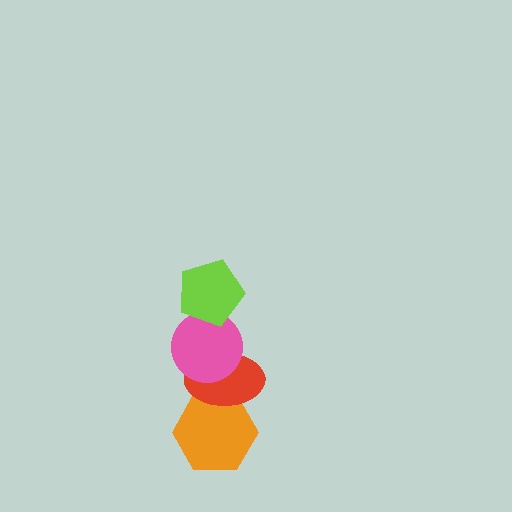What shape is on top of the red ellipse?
The pink circle is on top of the red ellipse.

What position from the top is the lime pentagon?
The lime pentagon is 1st from the top.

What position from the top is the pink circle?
The pink circle is 2nd from the top.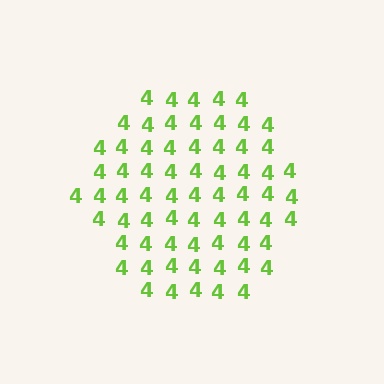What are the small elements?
The small elements are digit 4's.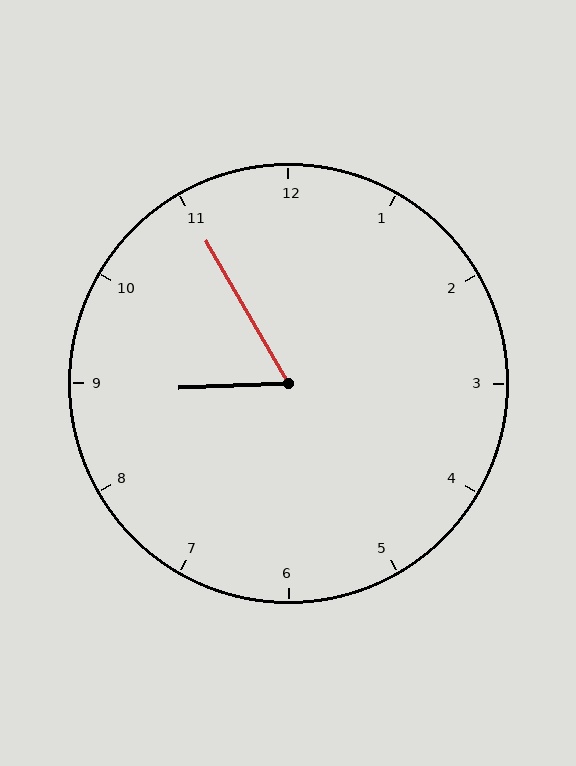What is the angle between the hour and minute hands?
Approximately 62 degrees.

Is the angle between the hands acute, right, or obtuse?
It is acute.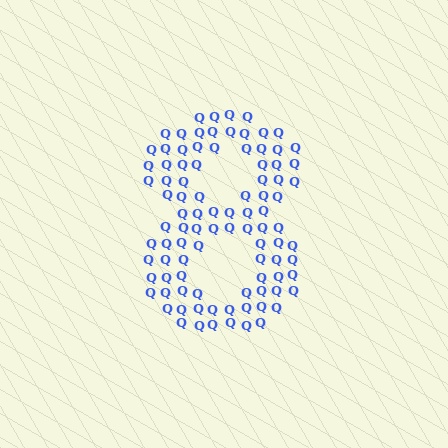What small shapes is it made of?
It is made of small letter Q's.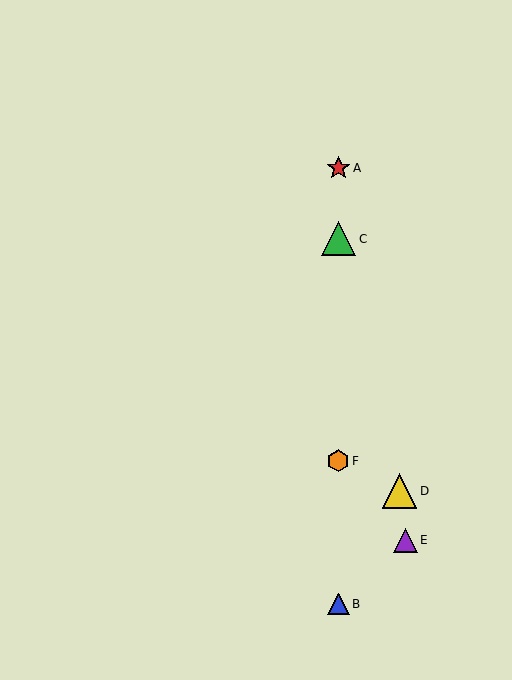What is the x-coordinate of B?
Object B is at x≈338.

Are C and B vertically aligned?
Yes, both are at x≈338.